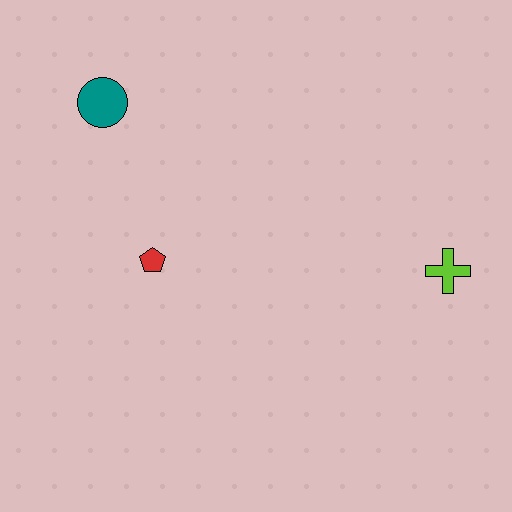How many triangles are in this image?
There are no triangles.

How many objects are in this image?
There are 3 objects.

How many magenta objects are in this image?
There are no magenta objects.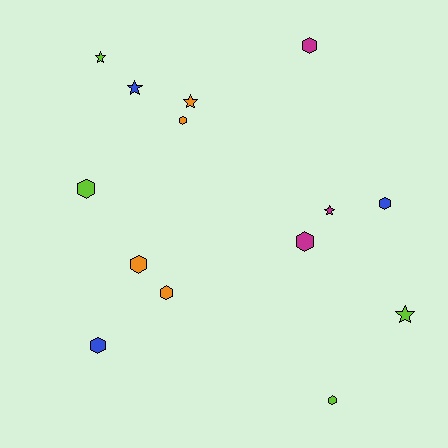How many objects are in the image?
There are 14 objects.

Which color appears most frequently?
Lime, with 4 objects.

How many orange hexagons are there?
There are 3 orange hexagons.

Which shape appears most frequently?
Hexagon, with 9 objects.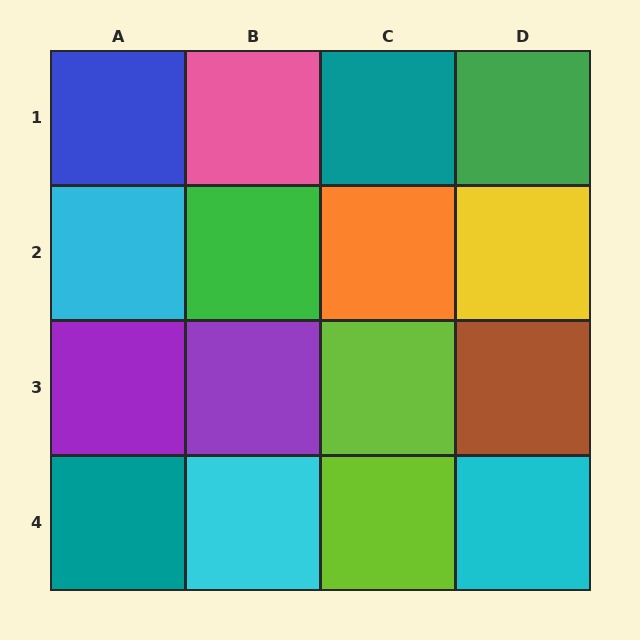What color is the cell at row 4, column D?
Cyan.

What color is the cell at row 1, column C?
Teal.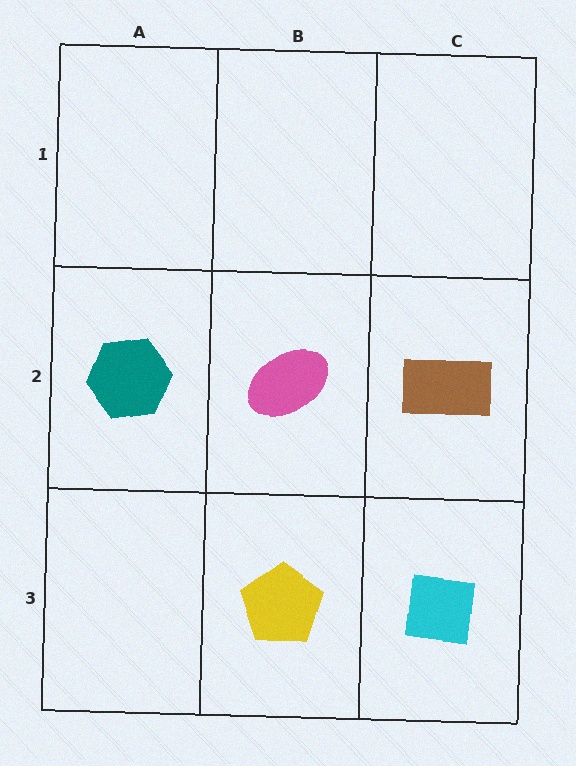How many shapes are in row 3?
2 shapes.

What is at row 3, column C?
A cyan square.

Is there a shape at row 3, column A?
No, that cell is empty.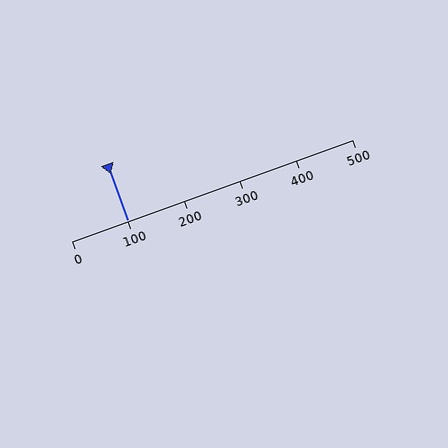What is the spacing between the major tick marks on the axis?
The major ticks are spaced 100 apart.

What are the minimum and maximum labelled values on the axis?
The axis runs from 0 to 500.